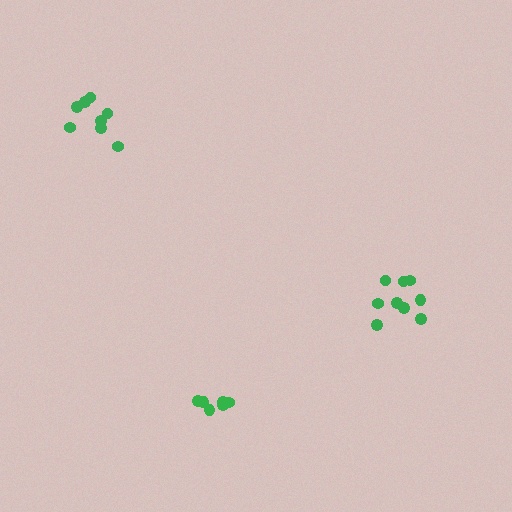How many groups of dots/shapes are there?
There are 3 groups.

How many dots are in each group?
Group 1: 9 dots, Group 2: 6 dots, Group 3: 8 dots (23 total).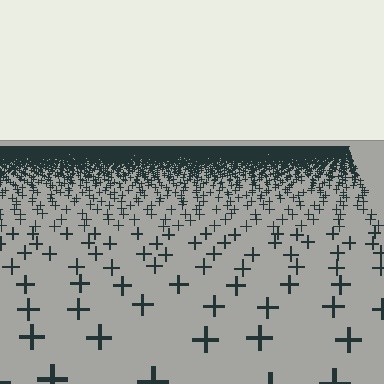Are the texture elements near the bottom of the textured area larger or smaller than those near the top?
Larger. Near the bottom, elements are closer to the viewer and appear at a bigger on-screen size.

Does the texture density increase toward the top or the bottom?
Density increases toward the top.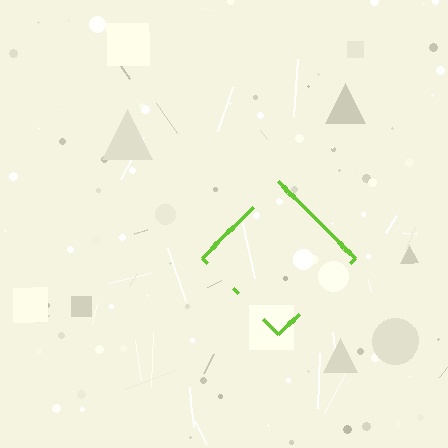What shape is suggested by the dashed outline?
The dashed outline suggests a diamond.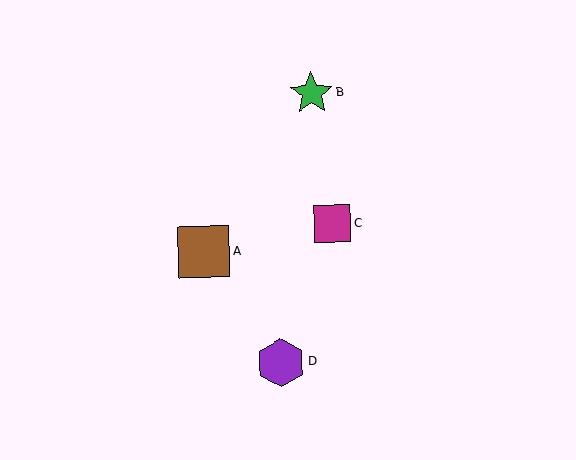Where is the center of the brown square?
The center of the brown square is at (204, 252).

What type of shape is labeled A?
Shape A is a brown square.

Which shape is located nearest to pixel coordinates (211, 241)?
The brown square (labeled A) at (204, 252) is nearest to that location.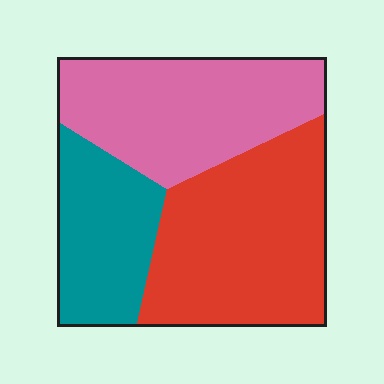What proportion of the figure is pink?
Pink covers around 35% of the figure.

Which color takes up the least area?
Teal, at roughly 25%.